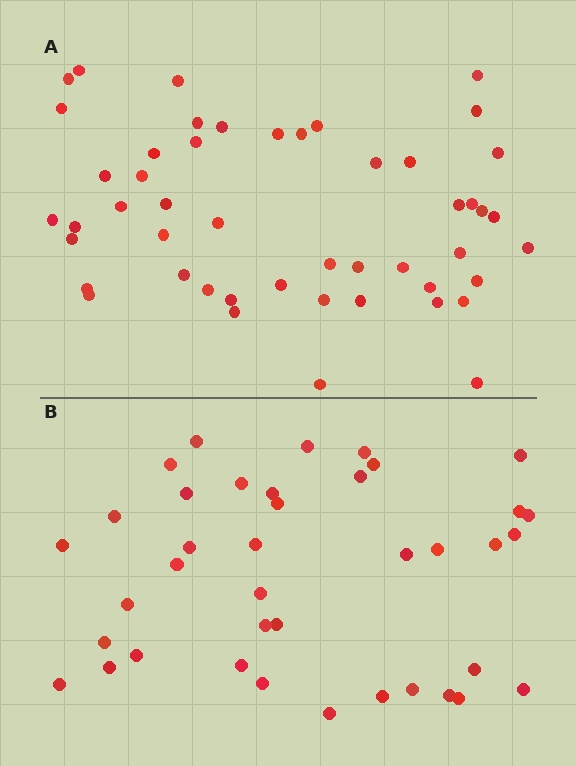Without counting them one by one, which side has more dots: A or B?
Region A (the top region) has more dots.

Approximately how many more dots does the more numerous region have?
Region A has roughly 10 or so more dots than region B.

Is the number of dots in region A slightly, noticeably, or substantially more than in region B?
Region A has noticeably more, but not dramatically so. The ratio is roughly 1.3 to 1.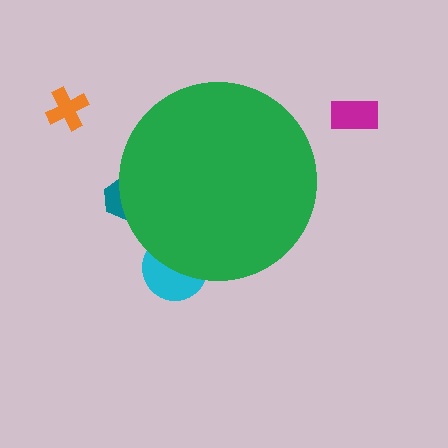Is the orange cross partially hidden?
No, the orange cross is fully visible.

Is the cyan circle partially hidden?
Yes, the cyan circle is partially hidden behind the green circle.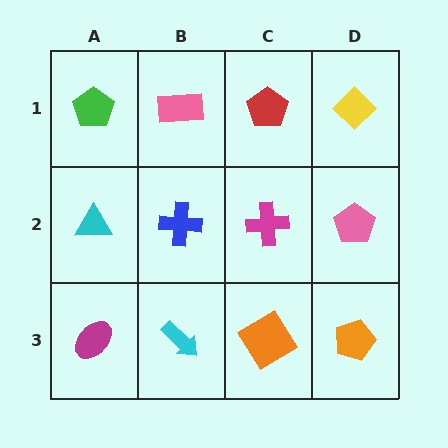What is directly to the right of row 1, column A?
A pink rectangle.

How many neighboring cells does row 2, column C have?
4.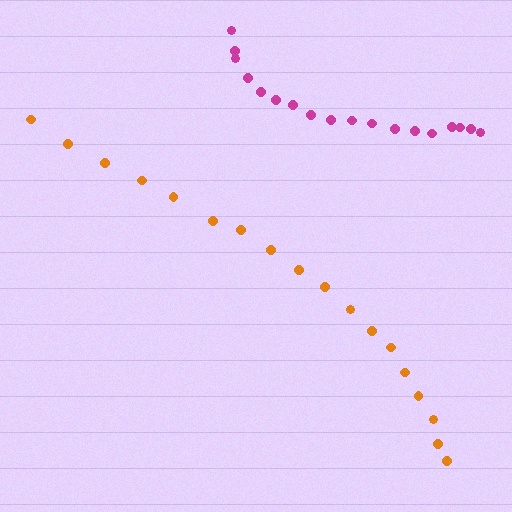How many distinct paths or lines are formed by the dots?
There are 2 distinct paths.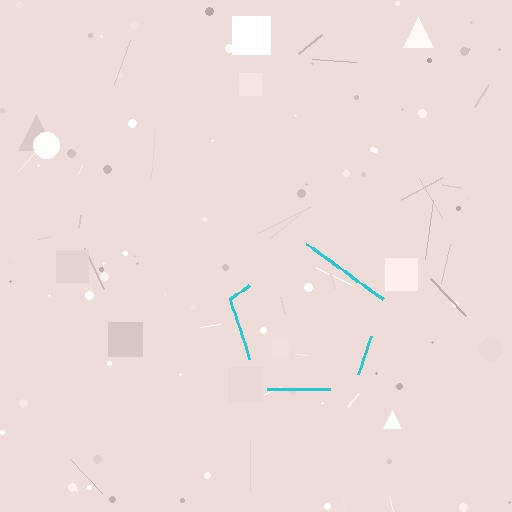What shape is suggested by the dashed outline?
The dashed outline suggests a pentagon.